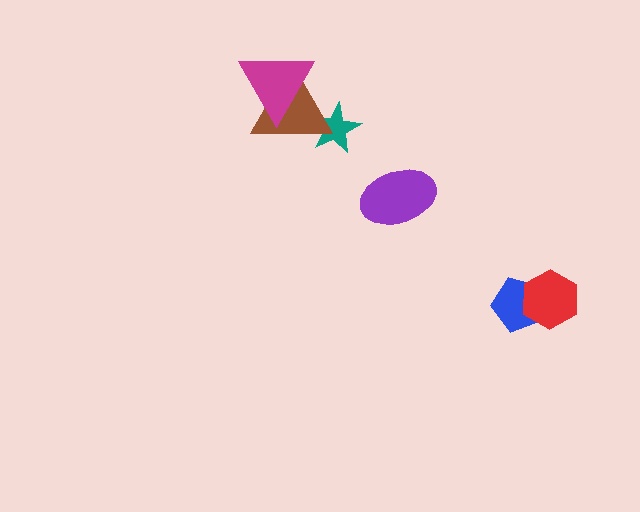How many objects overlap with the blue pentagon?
1 object overlaps with the blue pentagon.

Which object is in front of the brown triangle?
The magenta triangle is in front of the brown triangle.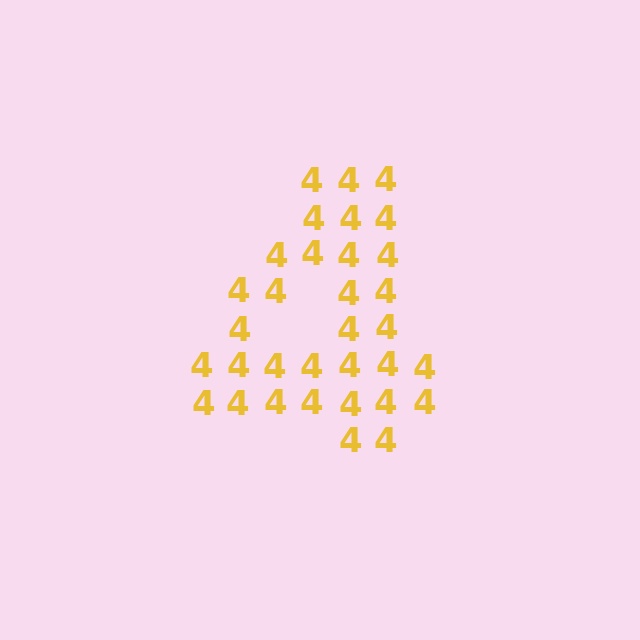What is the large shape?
The large shape is the digit 4.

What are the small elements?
The small elements are digit 4's.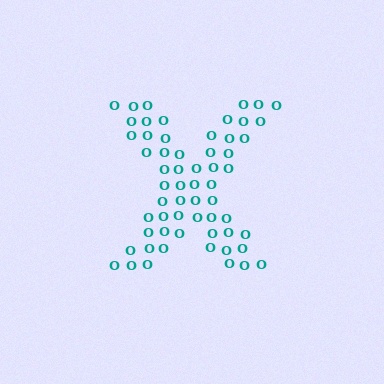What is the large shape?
The large shape is the letter X.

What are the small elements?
The small elements are letter O's.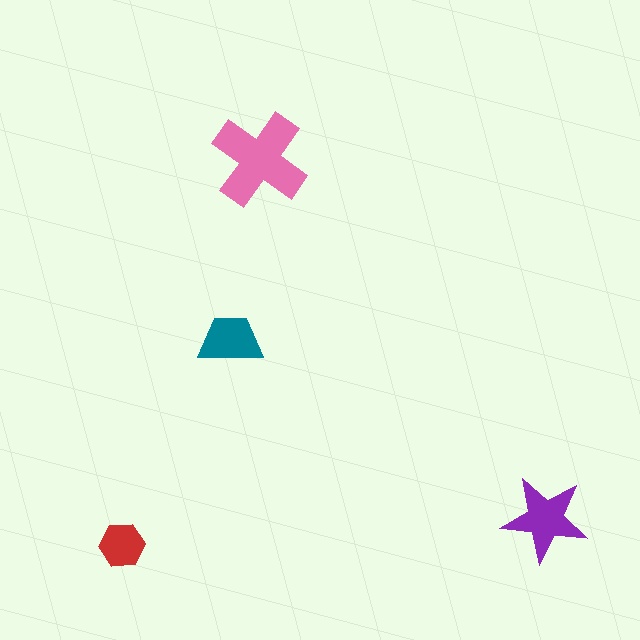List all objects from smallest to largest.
The red hexagon, the teal trapezoid, the purple star, the pink cross.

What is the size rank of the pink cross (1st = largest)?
1st.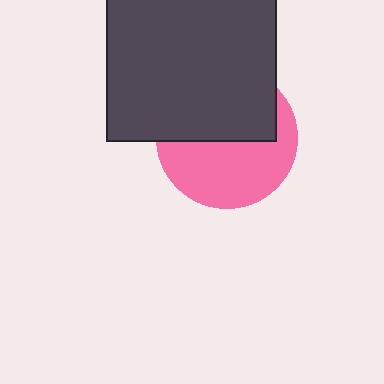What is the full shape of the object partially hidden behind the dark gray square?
The partially hidden object is a pink circle.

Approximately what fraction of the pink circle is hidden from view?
Roughly 48% of the pink circle is hidden behind the dark gray square.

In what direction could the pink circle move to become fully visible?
The pink circle could move down. That would shift it out from behind the dark gray square entirely.